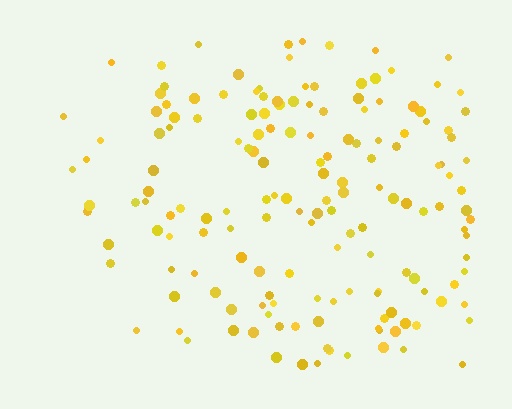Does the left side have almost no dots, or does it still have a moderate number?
Still a moderate number, just noticeably fewer than the right.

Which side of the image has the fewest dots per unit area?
The left.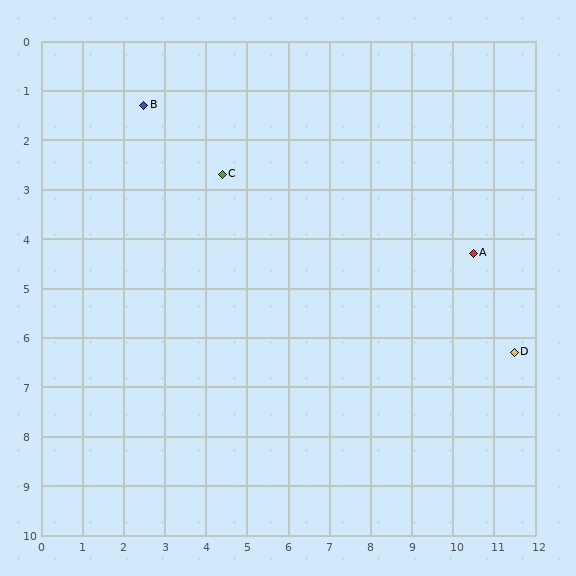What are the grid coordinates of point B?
Point B is at approximately (2.5, 1.3).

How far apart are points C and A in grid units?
Points C and A are about 6.3 grid units apart.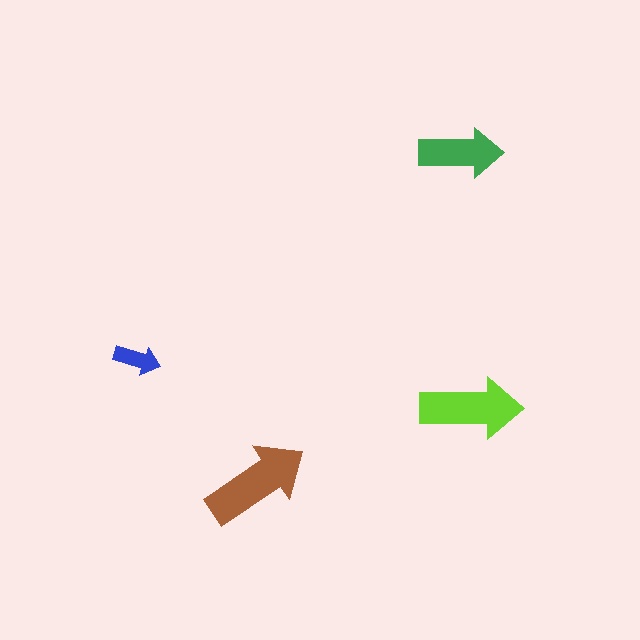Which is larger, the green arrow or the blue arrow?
The green one.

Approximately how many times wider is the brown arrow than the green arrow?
About 1.5 times wider.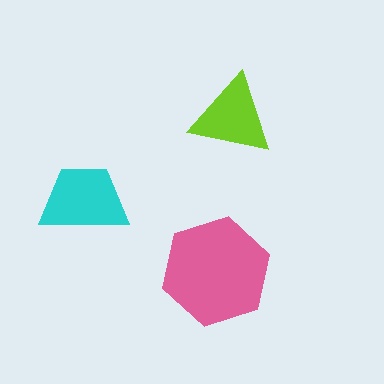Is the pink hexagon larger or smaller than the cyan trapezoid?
Larger.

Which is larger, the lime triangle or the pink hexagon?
The pink hexagon.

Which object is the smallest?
The lime triangle.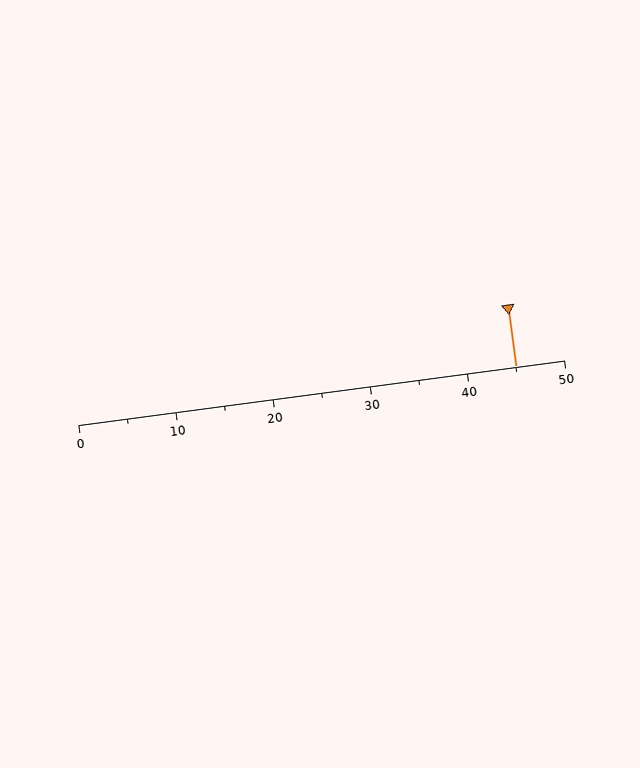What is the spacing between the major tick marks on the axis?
The major ticks are spaced 10 apart.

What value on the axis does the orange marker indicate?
The marker indicates approximately 45.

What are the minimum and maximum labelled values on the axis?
The axis runs from 0 to 50.